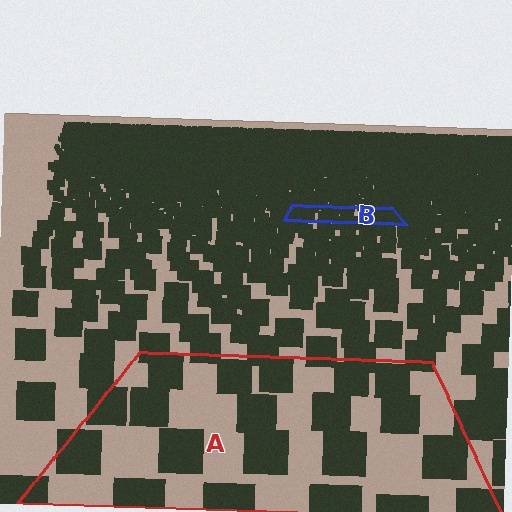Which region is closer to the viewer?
Region A is closer. The texture elements there are larger and more spread out.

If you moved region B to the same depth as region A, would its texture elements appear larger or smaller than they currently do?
They would appear larger. At a closer depth, the same texture elements are projected at a bigger on-screen size.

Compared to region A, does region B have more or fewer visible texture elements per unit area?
Region B has more texture elements per unit area — they are packed more densely because it is farther away.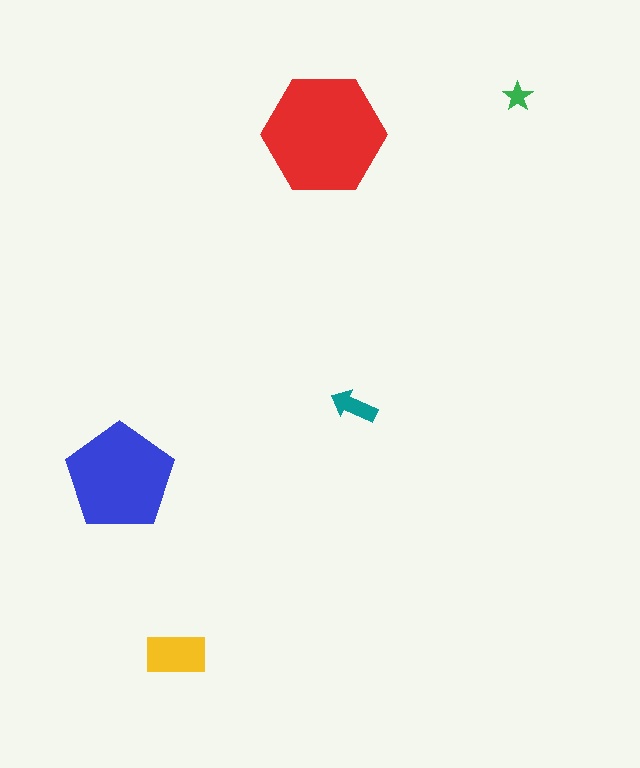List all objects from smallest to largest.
The green star, the teal arrow, the yellow rectangle, the blue pentagon, the red hexagon.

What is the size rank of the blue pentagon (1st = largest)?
2nd.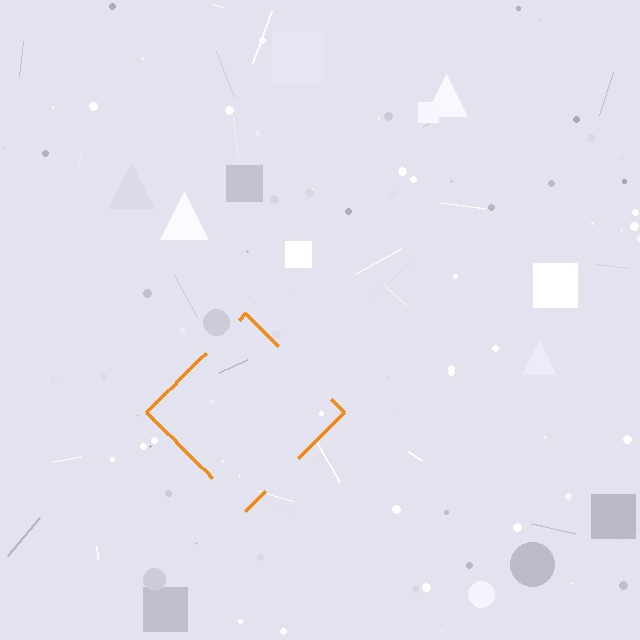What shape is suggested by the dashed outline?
The dashed outline suggests a diamond.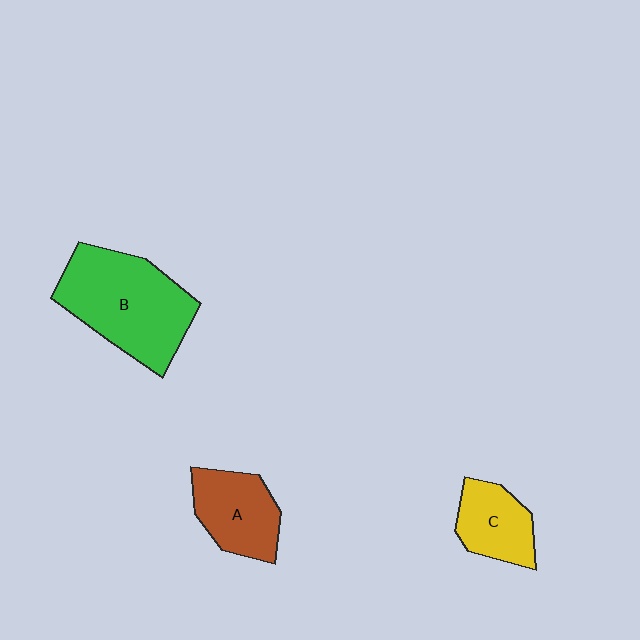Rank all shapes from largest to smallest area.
From largest to smallest: B (green), A (brown), C (yellow).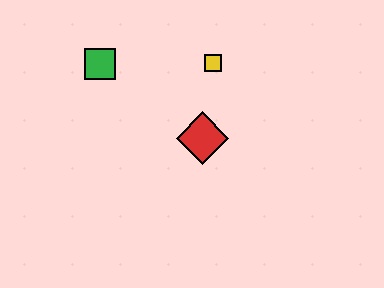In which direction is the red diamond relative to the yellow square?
The red diamond is below the yellow square.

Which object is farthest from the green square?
The red diamond is farthest from the green square.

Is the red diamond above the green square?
No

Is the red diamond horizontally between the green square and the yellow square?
Yes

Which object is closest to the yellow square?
The red diamond is closest to the yellow square.